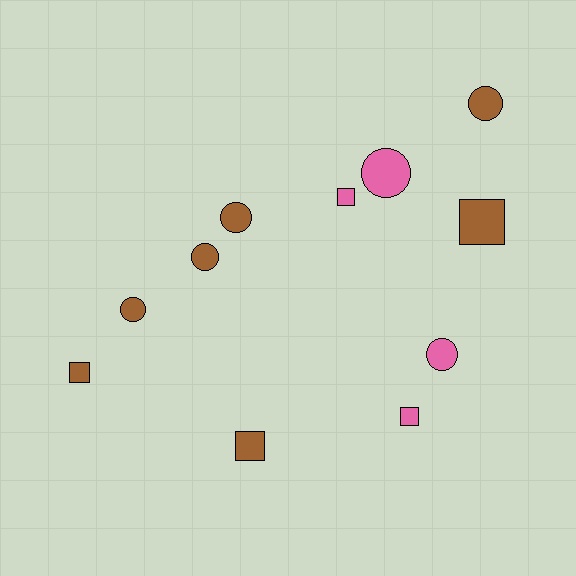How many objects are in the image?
There are 11 objects.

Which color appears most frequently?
Brown, with 7 objects.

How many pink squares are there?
There are 2 pink squares.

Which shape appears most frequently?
Circle, with 6 objects.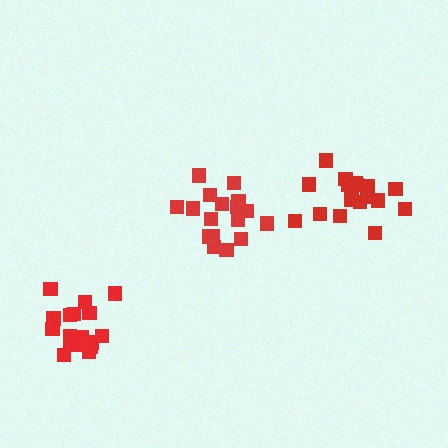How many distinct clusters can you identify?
There are 3 distinct clusters.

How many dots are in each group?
Group 1: 17 dots, Group 2: 17 dots, Group 3: 18 dots (52 total).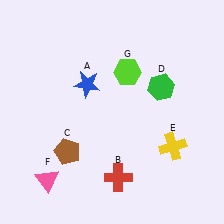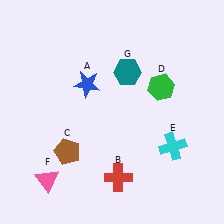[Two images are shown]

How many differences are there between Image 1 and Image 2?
There are 2 differences between the two images.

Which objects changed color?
E changed from yellow to cyan. G changed from lime to teal.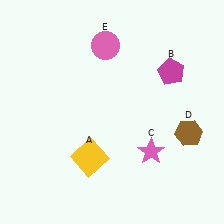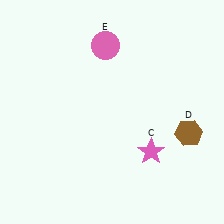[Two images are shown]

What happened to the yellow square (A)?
The yellow square (A) was removed in Image 2. It was in the bottom-left area of Image 1.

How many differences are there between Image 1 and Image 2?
There are 2 differences between the two images.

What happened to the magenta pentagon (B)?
The magenta pentagon (B) was removed in Image 2. It was in the top-right area of Image 1.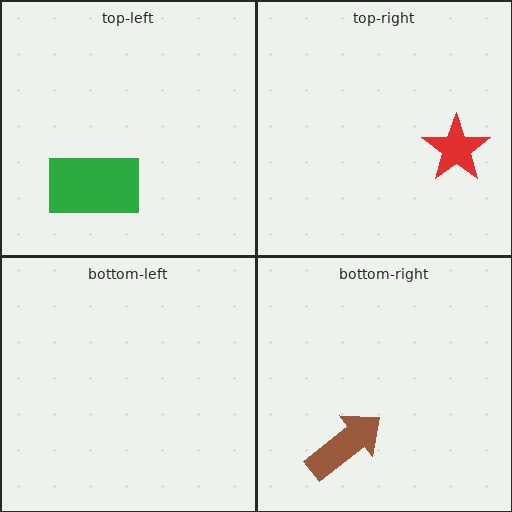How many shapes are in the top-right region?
1.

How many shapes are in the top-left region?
1.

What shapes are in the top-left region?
The green rectangle.